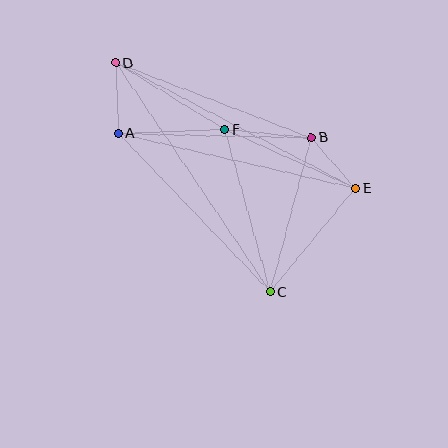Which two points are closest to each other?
Points B and E are closest to each other.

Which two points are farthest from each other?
Points C and D are farthest from each other.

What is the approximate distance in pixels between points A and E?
The distance between A and E is approximately 243 pixels.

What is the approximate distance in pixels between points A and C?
The distance between A and C is approximately 219 pixels.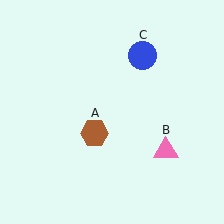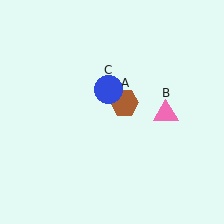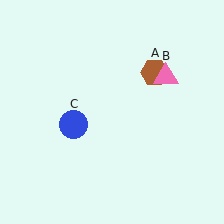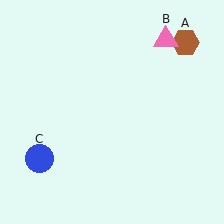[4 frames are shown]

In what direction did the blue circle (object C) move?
The blue circle (object C) moved down and to the left.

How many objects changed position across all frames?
3 objects changed position: brown hexagon (object A), pink triangle (object B), blue circle (object C).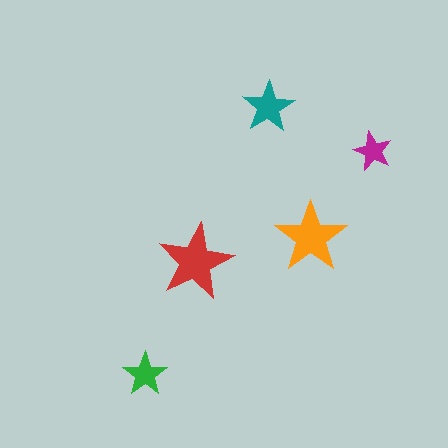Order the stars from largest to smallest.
the red one, the orange one, the teal one, the green one, the magenta one.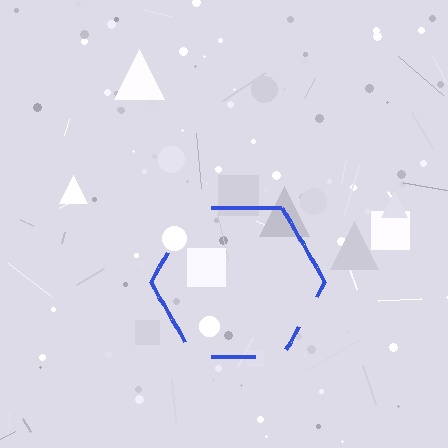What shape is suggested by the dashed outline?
The dashed outline suggests a hexagon.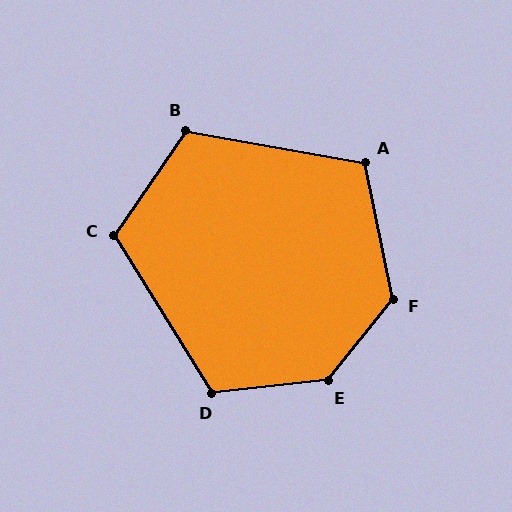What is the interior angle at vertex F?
Approximately 130 degrees (obtuse).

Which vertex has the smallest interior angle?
A, at approximately 112 degrees.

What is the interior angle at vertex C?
Approximately 113 degrees (obtuse).